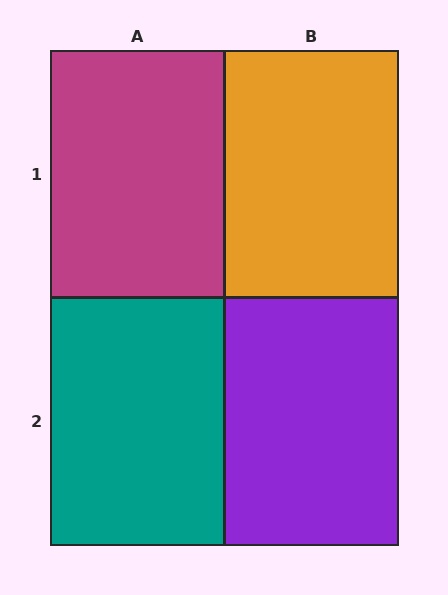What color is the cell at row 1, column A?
Magenta.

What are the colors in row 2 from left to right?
Teal, purple.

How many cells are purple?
1 cell is purple.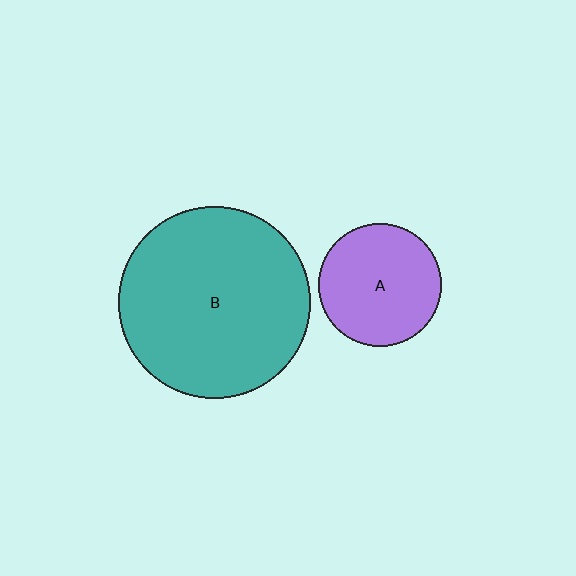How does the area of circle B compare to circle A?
Approximately 2.5 times.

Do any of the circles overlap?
No, none of the circles overlap.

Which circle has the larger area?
Circle B (teal).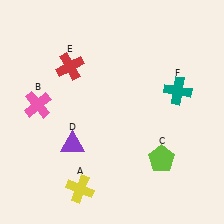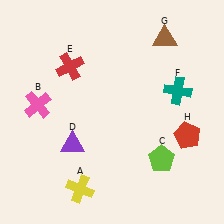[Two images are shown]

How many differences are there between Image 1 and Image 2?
There are 2 differences between the two images.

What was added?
A brown triangle (G), a red pentagon (H) were added in Image 2.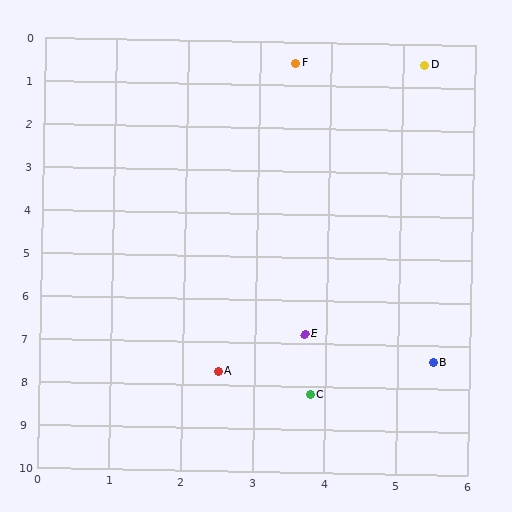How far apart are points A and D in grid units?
Points A and D are about 7.7 grid units apart.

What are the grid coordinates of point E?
Point E is at approximately (3.7, 6.8).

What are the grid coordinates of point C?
Point C is at approximately (3.8, 8.2).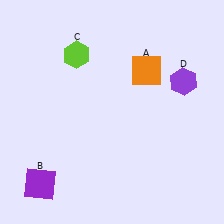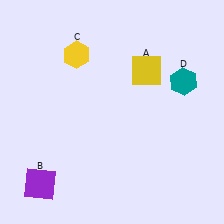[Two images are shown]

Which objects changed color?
A changed from orange to yellow. C changed from lime to yellow. D changed from purple to teal.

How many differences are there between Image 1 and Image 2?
There are 3 differences between the two images.